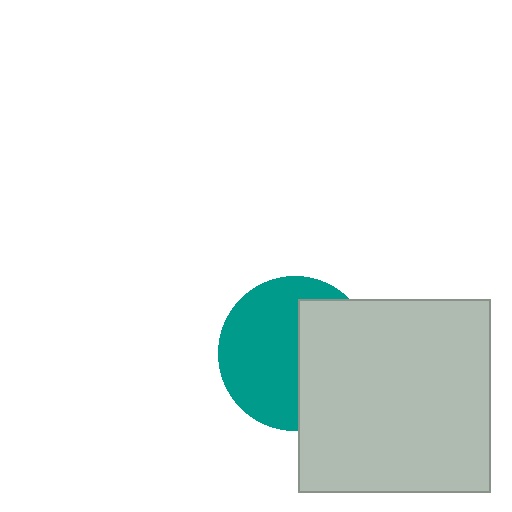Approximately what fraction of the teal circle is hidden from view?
Roughly 43% of the teal circle is hidden behind the light gray square.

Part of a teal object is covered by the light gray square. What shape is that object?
It is a circle.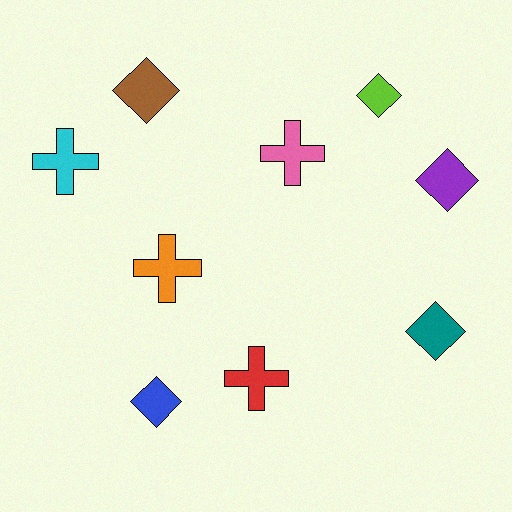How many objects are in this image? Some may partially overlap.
There are 9 objects.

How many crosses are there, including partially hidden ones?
There are 4 crosses.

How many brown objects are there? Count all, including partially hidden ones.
There is 1 brown object.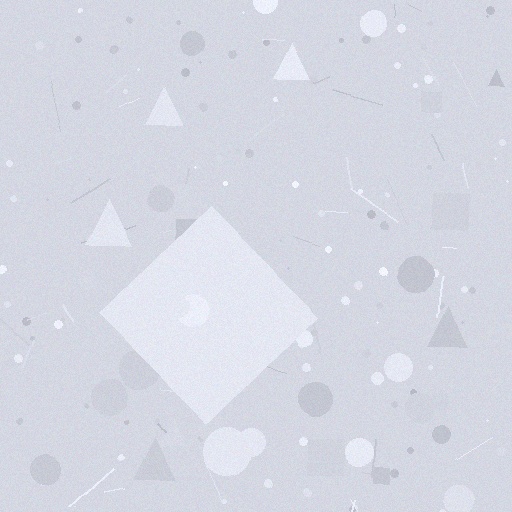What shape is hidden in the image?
A diamond is hidden in the image.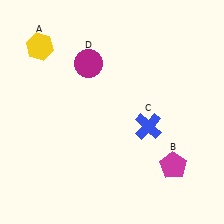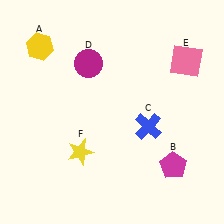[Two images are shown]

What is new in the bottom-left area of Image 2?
A yellow star (F) was added in the bottom-left area of Image 2.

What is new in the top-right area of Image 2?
A pink square (E) was added in the top-right area of Image 2.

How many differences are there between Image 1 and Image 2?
There are 2 differences between the two images.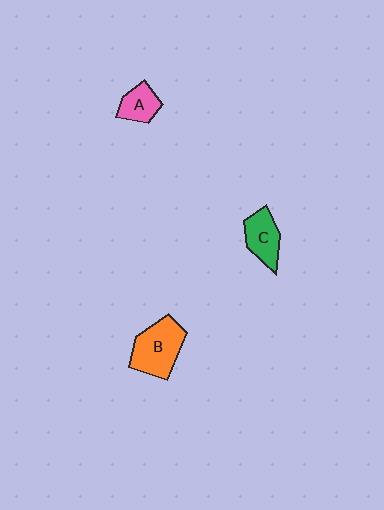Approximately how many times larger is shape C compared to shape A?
Approximately 1.3 times.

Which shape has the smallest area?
Shape A (pink).